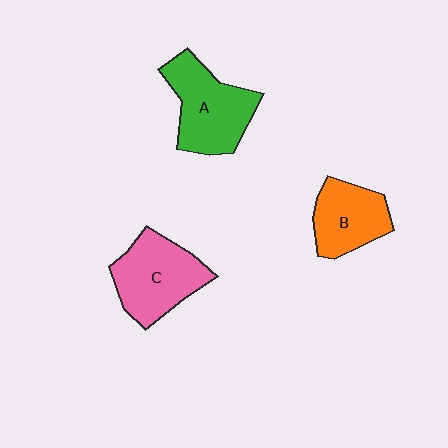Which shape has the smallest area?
Shape B (orange).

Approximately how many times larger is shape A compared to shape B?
Approximately 1.3 times.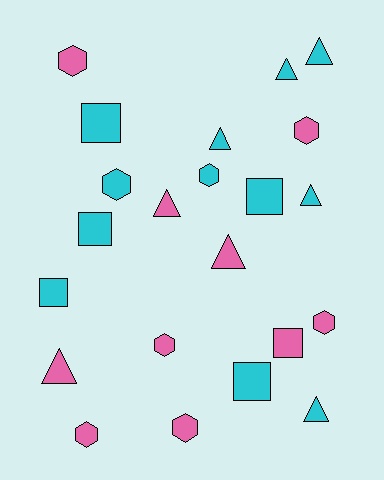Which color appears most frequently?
Cyan, with 12 objects.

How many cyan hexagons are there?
There are 2 cyan hexagons.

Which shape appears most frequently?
Triangle, with 8 objects.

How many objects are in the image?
There are 22 objects.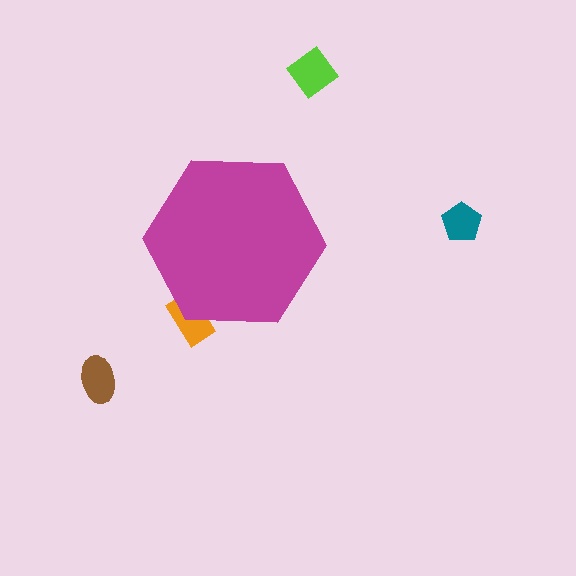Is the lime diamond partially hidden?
No, the lime diamond is fully visible.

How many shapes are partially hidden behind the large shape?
1 shape is partially hidden.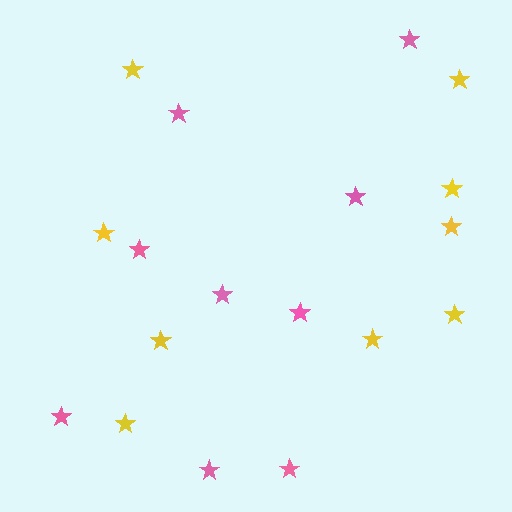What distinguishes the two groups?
There are 2 groups: one group of yellow stars (9) and one group of pink stars (9).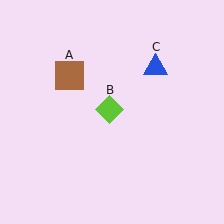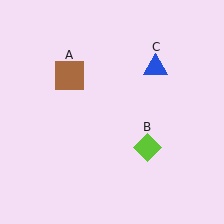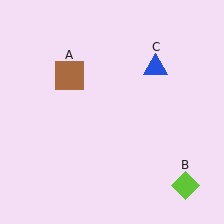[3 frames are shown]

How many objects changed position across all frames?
1 object changed position: lime diamond (object B).